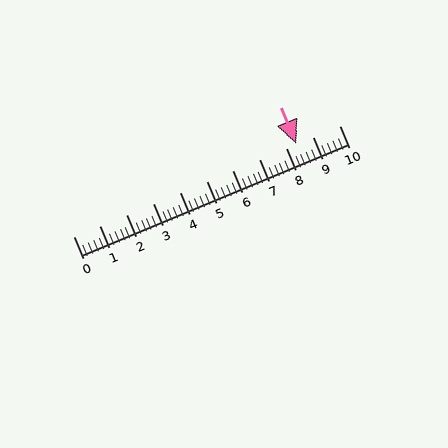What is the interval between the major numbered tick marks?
The major tick marks are spaced 1 units apart.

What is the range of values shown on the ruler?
The ruler shows values from 0 to 10.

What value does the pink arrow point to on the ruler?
The pink arrow points to approximately 8.4.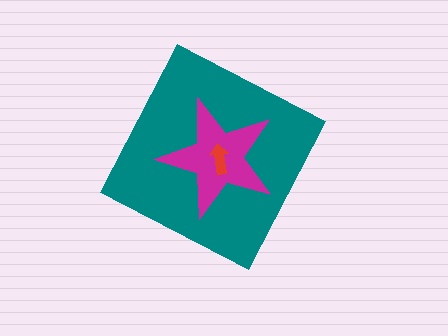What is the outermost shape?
The teal diamond.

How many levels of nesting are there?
3.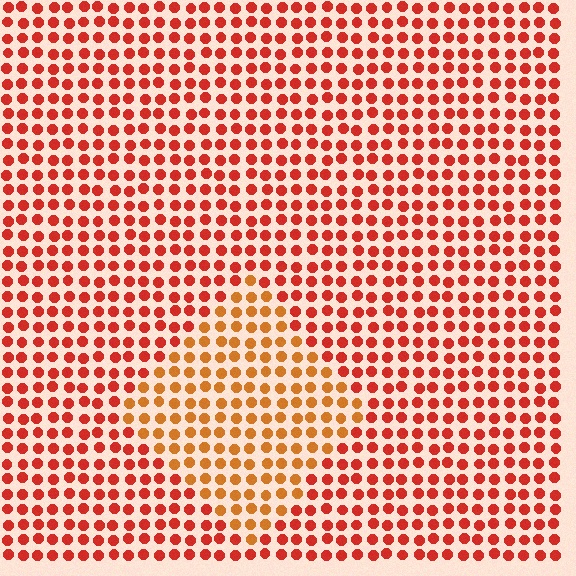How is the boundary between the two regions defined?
The boundary is defined purely by a slight shift in hue (about 27 degrees). Spacing, size, and orientation are identical on both sides.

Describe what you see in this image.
The image is filled with small red elements in a uniform arrangement. A diamond-shaped region is visible where the elements are tinted to a slightly different hue, forming a subtle color boundary.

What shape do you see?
I see a diamond.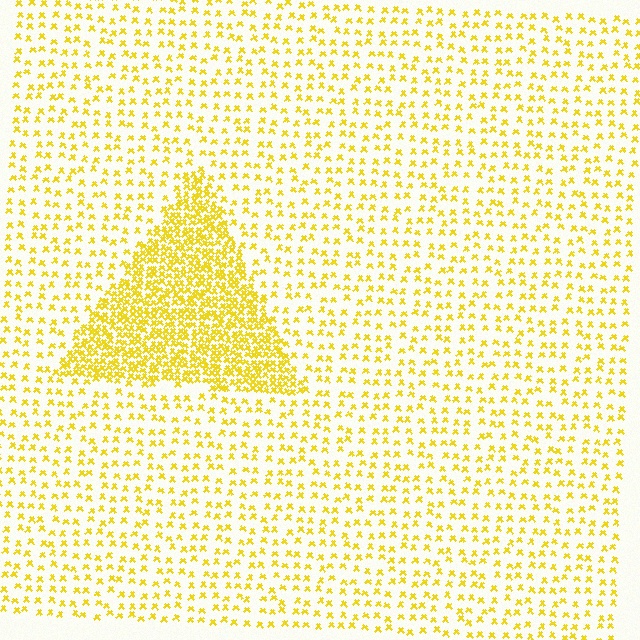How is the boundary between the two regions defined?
The boundary is defined by a change in element density (approximately 2.9x ratio). All elements are the same color, size, and shape.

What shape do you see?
I see a triangle.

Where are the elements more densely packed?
The elements are more densely packed inside the triangle boundary.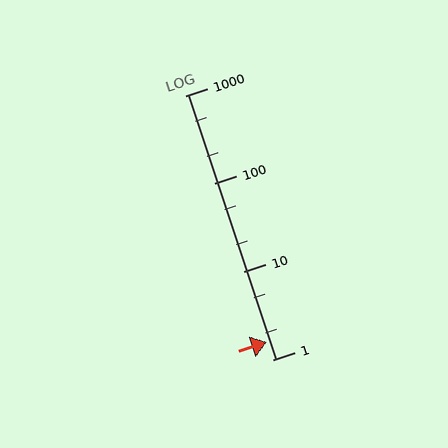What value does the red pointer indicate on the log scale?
The pointer indicates approximately 1.6.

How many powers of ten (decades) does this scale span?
The scale spans 3 decades, from 1 to 1000.